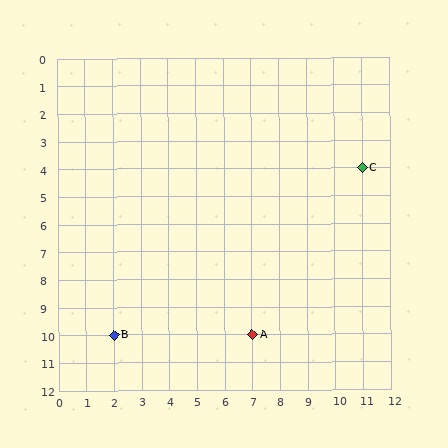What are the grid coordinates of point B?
Point B is at grid coordinates (2, 10).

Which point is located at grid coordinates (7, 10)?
Point A is at (7, 10).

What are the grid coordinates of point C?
Point C is at grid coordinates (11, 4).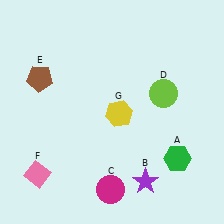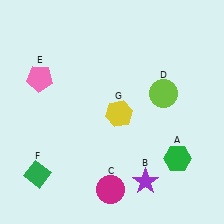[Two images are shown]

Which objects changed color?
E changed from brown to pink. F changed from pink to green.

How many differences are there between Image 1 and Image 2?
There are 2 differences between the two images.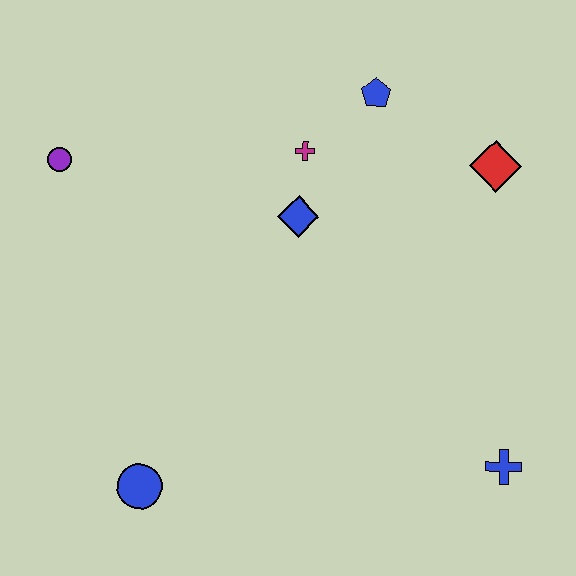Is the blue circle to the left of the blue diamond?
Yes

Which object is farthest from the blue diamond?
The blue cross is farthest from the blue diamond.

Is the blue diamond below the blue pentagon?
Yes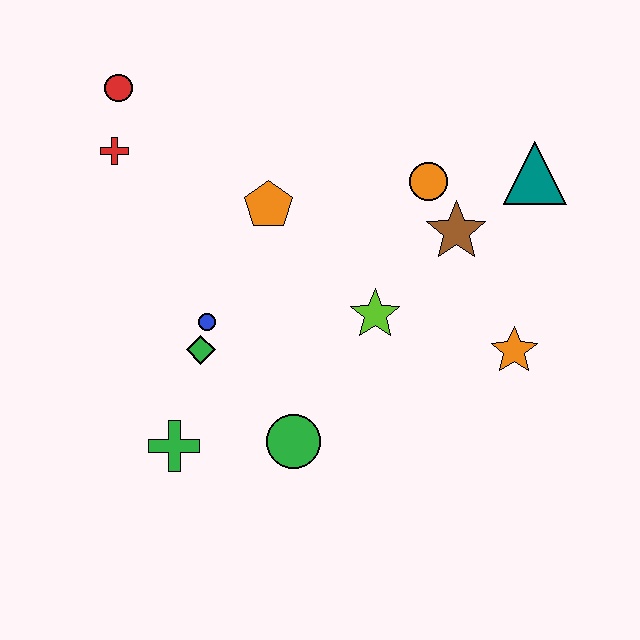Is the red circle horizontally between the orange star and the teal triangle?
No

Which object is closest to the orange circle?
The brown star is closest to the orange circle.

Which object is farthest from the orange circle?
The green cross is farthest from the orange circle.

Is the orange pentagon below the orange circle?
Yes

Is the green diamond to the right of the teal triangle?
No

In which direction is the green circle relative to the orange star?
The green circle is to the left of the orange star.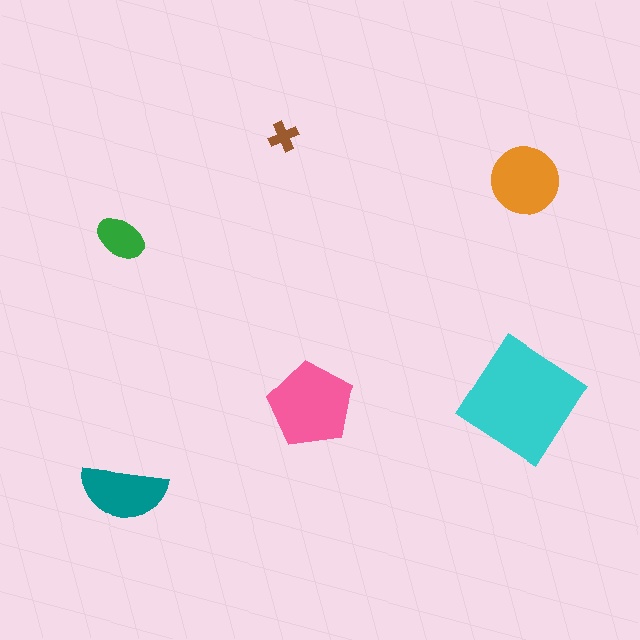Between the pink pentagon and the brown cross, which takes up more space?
The pink pentagon.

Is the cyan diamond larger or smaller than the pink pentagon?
Larger.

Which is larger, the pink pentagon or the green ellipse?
The pink pentagon.